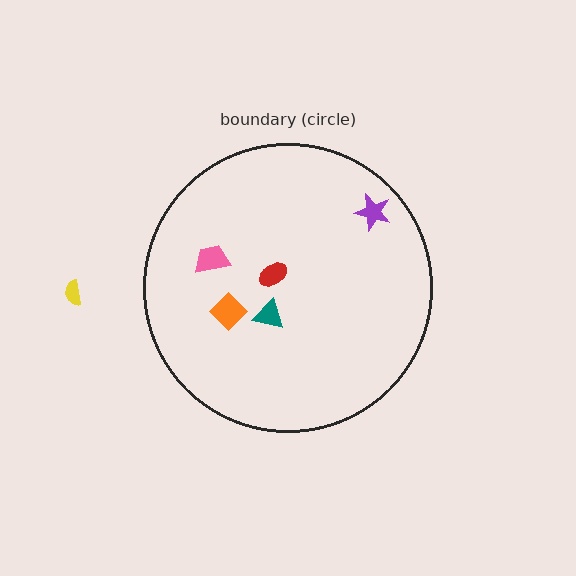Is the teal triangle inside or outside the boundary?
Inside.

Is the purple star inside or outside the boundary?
Inside.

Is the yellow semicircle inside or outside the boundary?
Outside.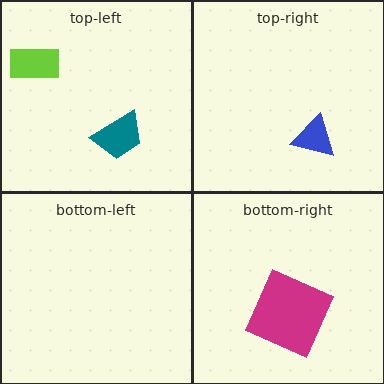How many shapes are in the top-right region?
1.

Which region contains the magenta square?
The bottom-right region.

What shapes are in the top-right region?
The blue triangle.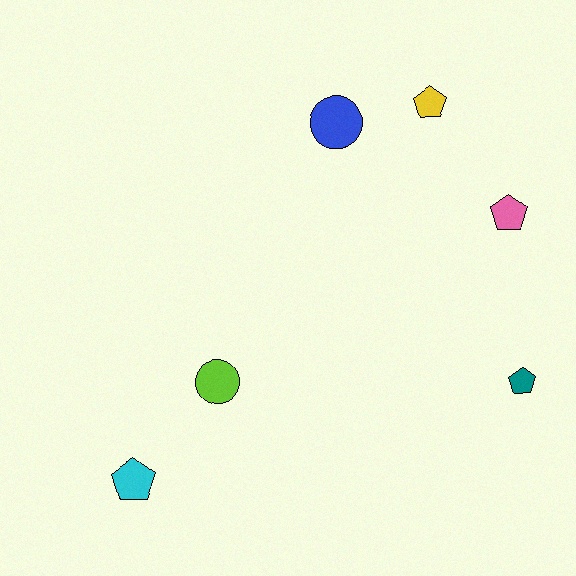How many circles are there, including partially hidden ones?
There are 2 circles.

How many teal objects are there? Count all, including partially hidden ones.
There is 1 teal object.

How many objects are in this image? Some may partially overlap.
There are 6 objects.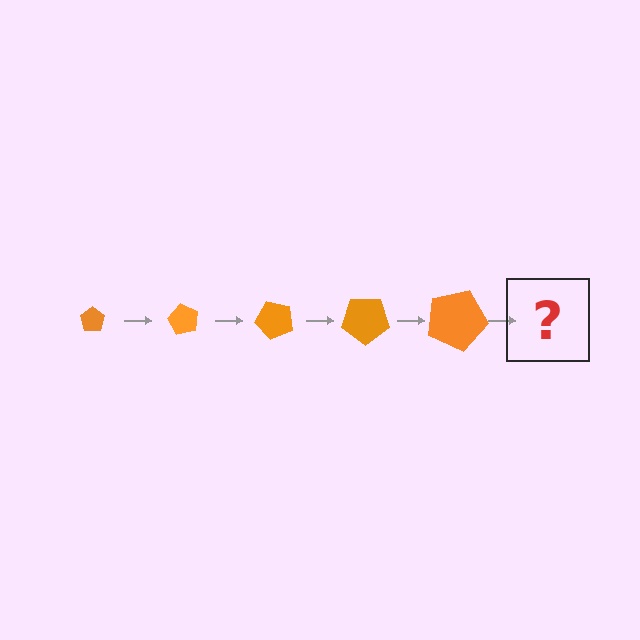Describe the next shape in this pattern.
It should be a pentagon, larger than the previous one and rotated 300 degrees from the start.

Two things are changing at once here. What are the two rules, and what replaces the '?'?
The two rules are that the pentagon grows larger each step and it rotates 60 degrees each step. The '?' should be a pentagon, larger than the previous one and rotated 300 degrees from the start.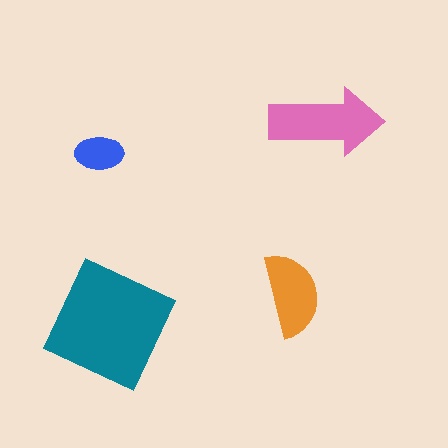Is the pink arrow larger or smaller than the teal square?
Smaller.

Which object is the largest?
The teal square.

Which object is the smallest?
The blue ellipse.